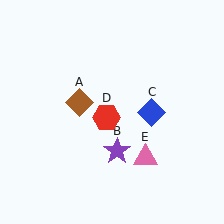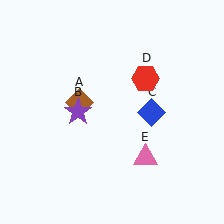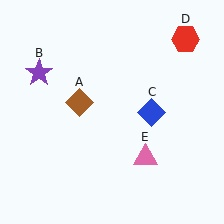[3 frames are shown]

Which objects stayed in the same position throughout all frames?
Brown diamond (object A) and blue diamond (object C) and pink triangle (object E) remained stationary.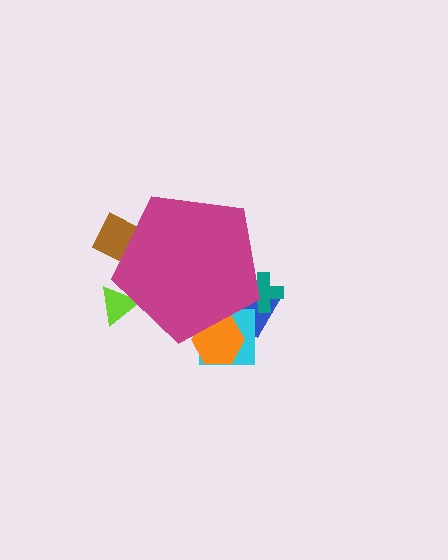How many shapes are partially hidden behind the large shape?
6 shapes are partially hidden.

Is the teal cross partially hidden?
Yes, the teal cross is partially hidden behind the magenta pentagon.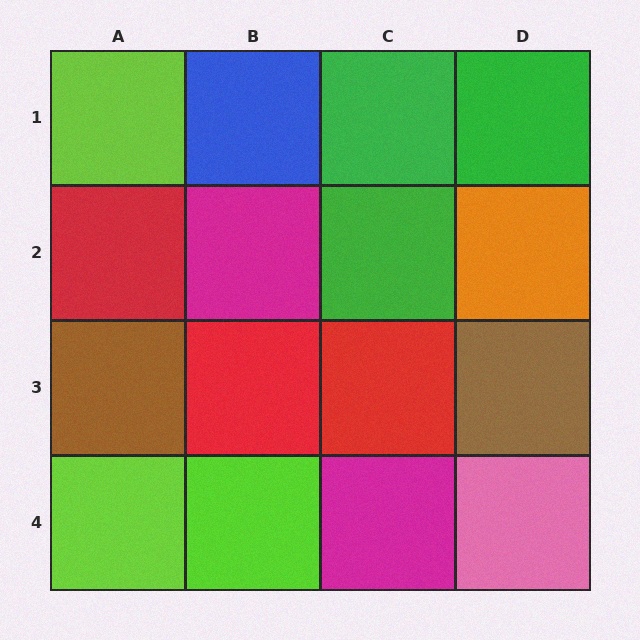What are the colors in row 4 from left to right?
Lime, lime, magenta, pink.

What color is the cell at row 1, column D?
Green.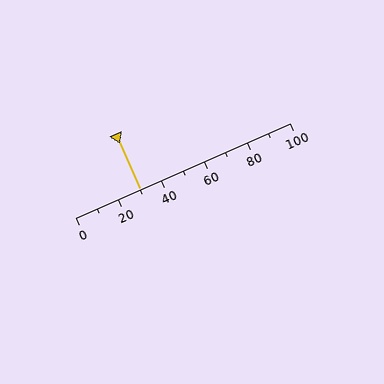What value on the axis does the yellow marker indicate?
The marker indicates approximately 30.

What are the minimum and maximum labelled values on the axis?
The axis runs from 0 to 100.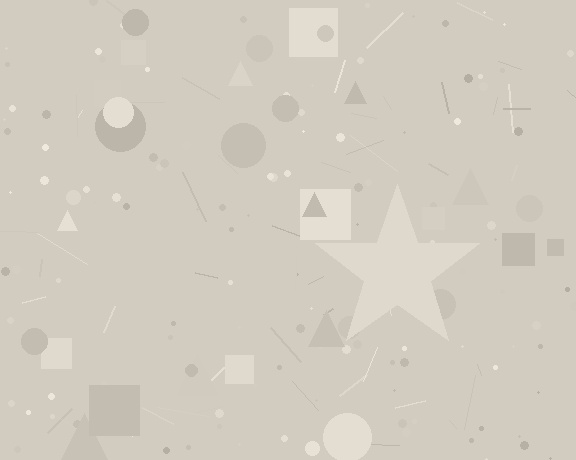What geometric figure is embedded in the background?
A star is embedded in the background.